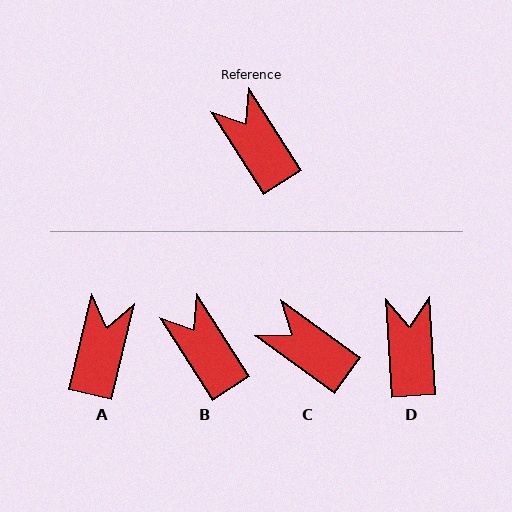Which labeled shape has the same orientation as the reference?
B.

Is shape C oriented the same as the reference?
No, it is off by about 21 degrees.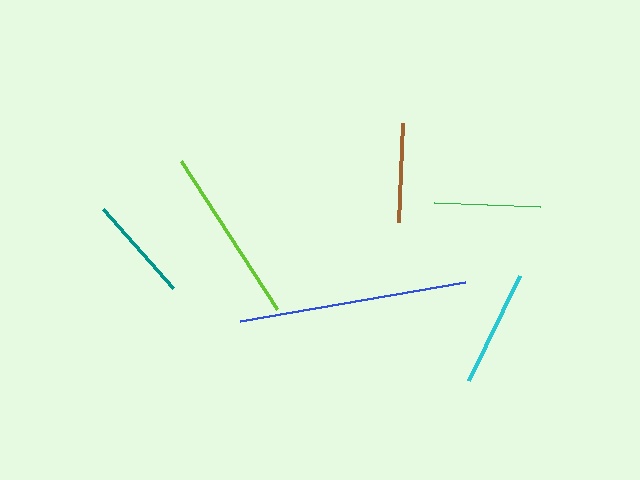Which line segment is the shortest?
The brown line is the shortest at approximately 99 pixels.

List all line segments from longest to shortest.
From longest to shortest: blue, lime, cyan, green, teal, brown.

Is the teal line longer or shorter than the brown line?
The teal line is longer than the brown line.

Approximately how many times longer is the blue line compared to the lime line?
The blue line is approximately 1.3 times the length of the lime line.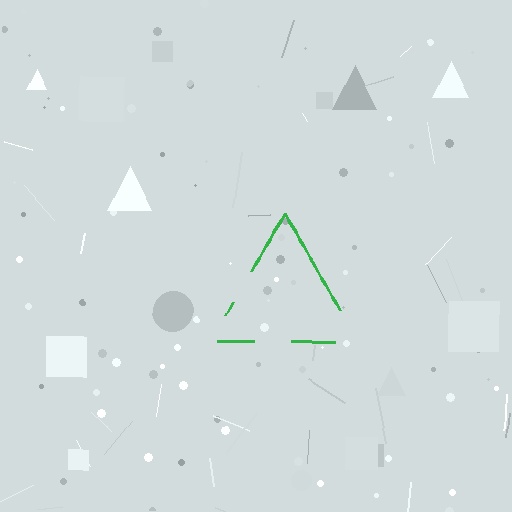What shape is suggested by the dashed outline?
The dashed outline suggests a triangle.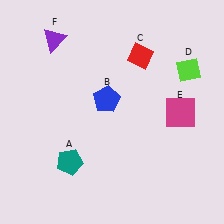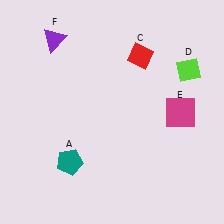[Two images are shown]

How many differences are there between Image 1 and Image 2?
There is 1 difference between the two images.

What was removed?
The blue pentagon (B) was removed in Image 2.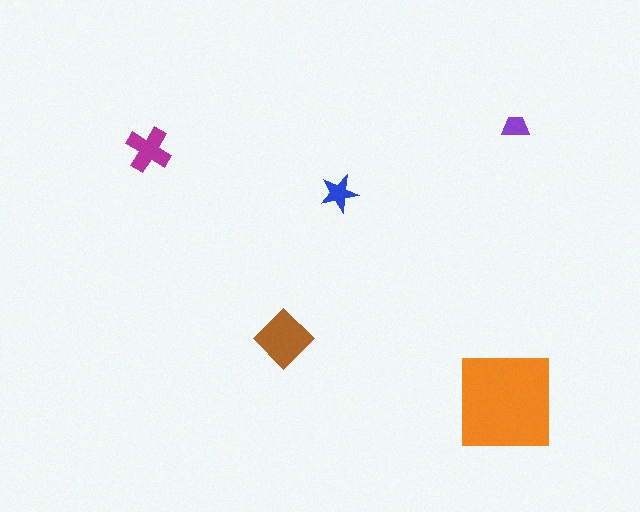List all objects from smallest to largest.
The purple trapezoid, the blue star, the magenta cross, the brown diamond, the orange square.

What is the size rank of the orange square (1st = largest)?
1st.